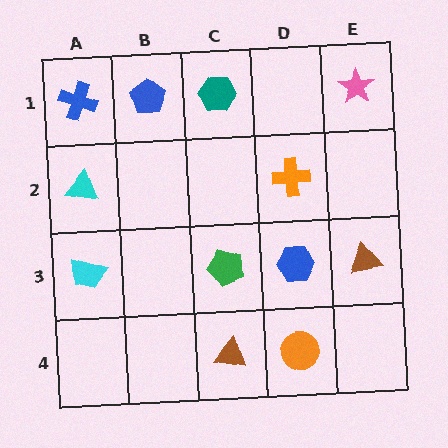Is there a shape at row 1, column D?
No, that cell is empty.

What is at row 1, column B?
A blue pentagon.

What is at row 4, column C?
A brown triangle.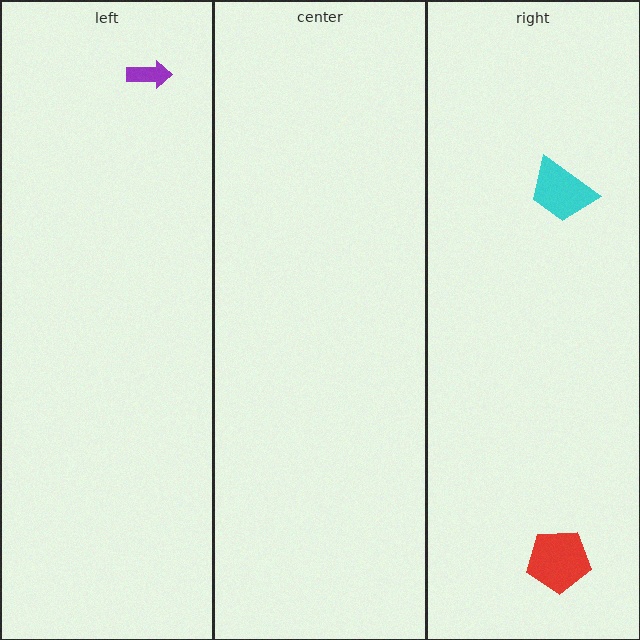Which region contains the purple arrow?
The left region.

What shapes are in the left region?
The purple arrow.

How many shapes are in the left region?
1.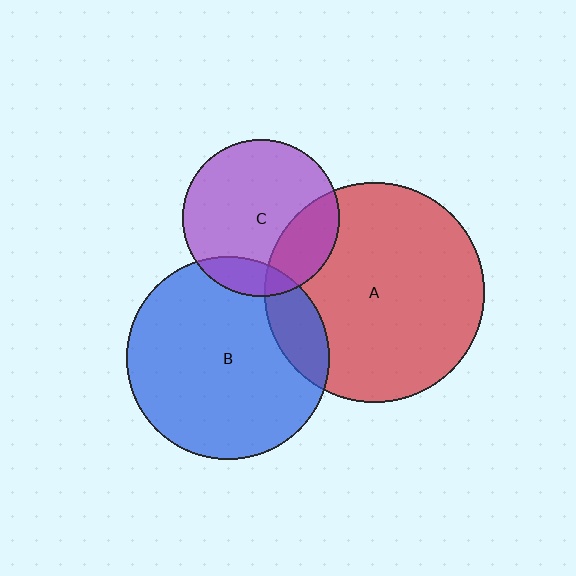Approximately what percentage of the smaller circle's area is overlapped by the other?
Approximately 15%.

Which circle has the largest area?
Circle A (red).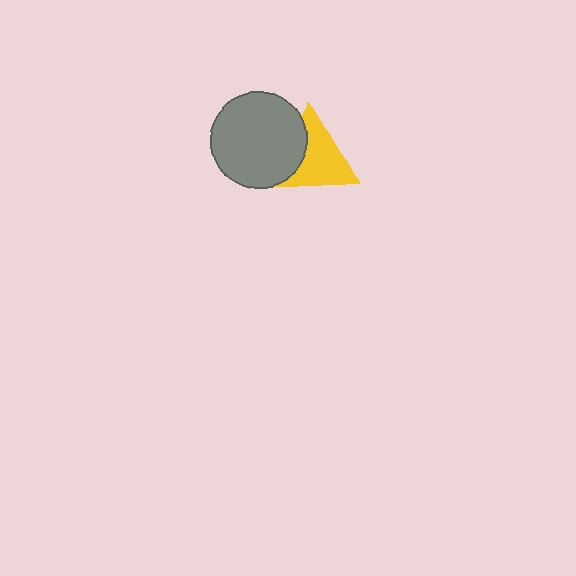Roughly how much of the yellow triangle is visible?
Most of it is visible (roughly 69%).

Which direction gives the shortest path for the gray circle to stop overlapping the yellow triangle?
Moving left gives the shortest separation.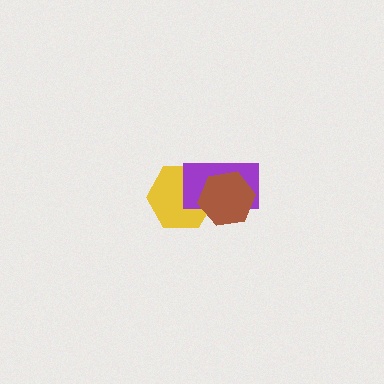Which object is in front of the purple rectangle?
The brown hexagon is in front of the purple rectangle.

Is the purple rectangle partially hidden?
Yes, it is partially covered by another shape.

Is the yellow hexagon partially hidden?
Yes, it is partially covered by another shape.